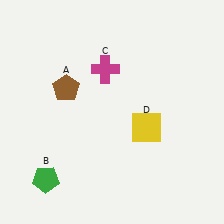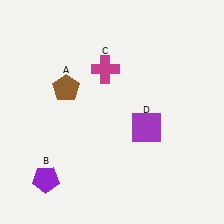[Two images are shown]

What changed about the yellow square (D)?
In Image 1, D is yellow. In Image 2, it changed to purple.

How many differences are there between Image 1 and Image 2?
There are 2 differences between the two images.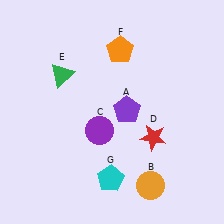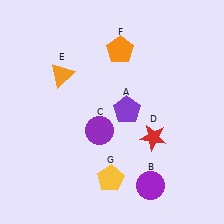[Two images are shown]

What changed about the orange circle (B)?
In Image 1, B is orange. In Image 2, it changed to purple.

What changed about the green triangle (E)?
In Image 1, E is green. In Image 2, it changed to orange.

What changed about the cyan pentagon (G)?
In Image 1, G is cyan. In Image 2, it changed to yellow.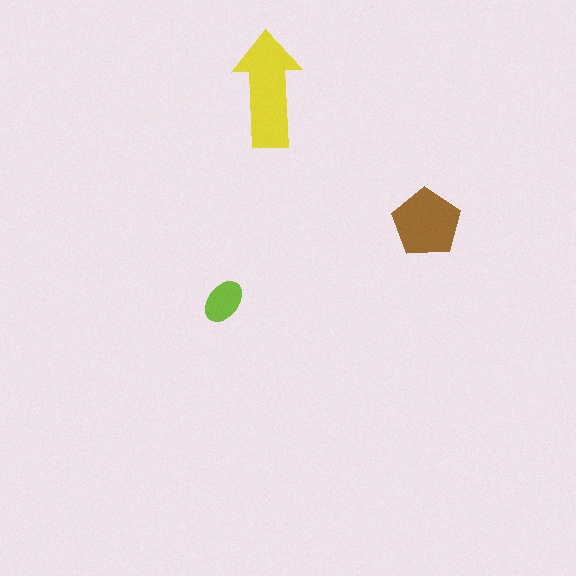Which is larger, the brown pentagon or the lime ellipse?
The brown pentagon.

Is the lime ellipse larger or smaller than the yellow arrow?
Smaller.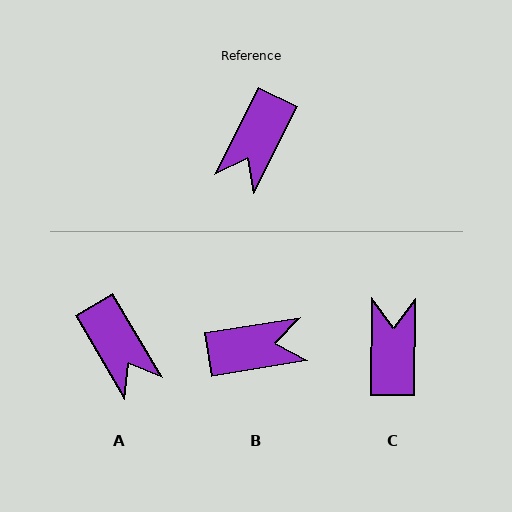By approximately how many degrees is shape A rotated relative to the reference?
Approximately 57 degrees counter-clockwise.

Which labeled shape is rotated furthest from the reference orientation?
C, about 154 degrees away.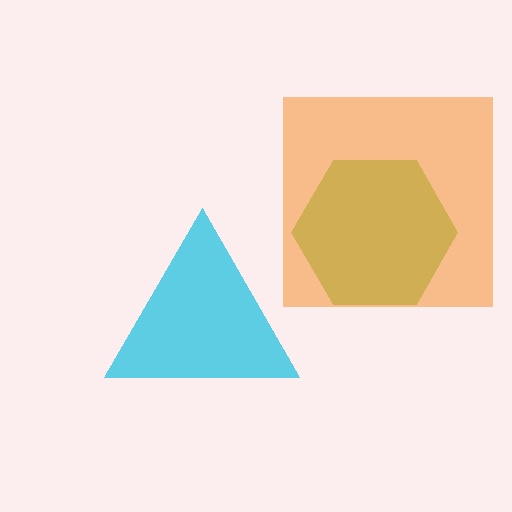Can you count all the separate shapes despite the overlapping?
Yes, there are 3 separate shapes.